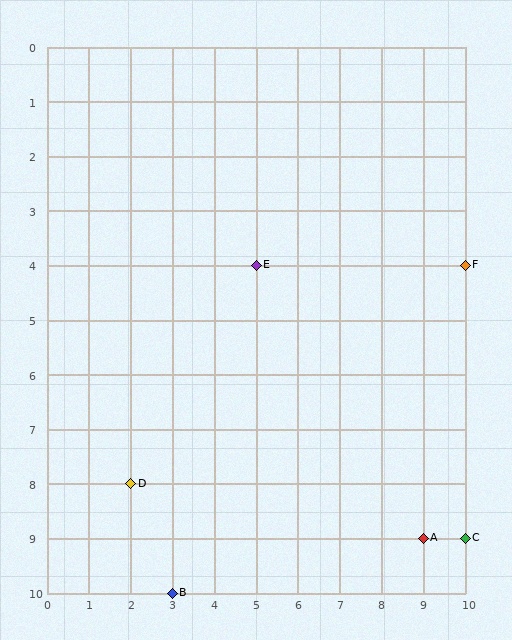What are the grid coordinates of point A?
Point A is at grid coordinates (9, 9).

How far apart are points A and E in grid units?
Points A and E are 4 columns and 5 rows apart (about 6.4 grid units diagonally).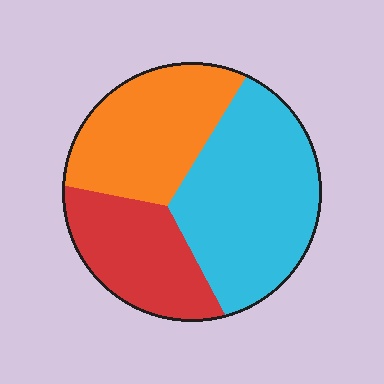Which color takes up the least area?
Red, at roughly 25%.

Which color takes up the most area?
Cyan, at roughly 45%.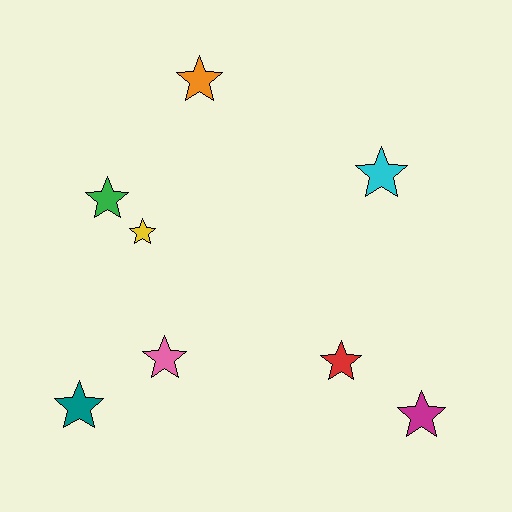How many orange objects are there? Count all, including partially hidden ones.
There is 1 orange object.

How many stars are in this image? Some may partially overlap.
There are 8 stars.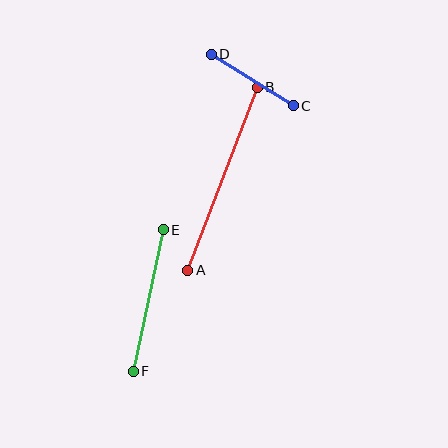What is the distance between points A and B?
The distance is approximately 196 pixels.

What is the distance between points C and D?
The distance is approximately 97 pixels.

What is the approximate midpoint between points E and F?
The midpoint is at approximately (148, 300) pixels.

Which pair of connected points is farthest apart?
Points A and B are farthest apart.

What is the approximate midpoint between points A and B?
The midpoint is at approximately (222, 179) pixels.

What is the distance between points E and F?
The distance is approximately 145 pixels.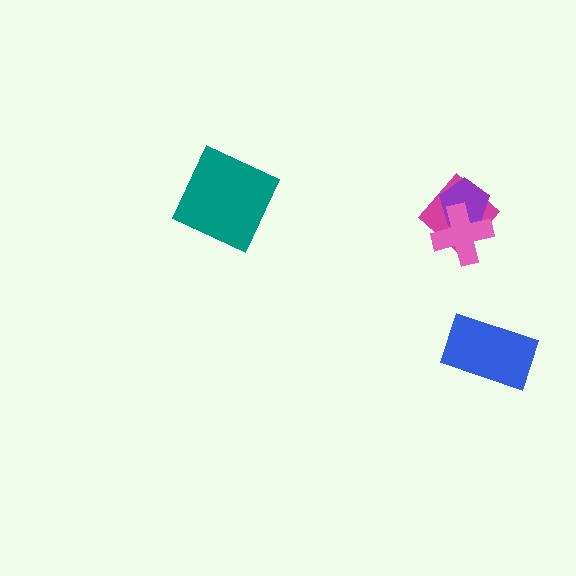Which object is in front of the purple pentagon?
The pink cross is in front of the purple pentagon.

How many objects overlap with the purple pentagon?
2 objects overlap with the purple pentagon.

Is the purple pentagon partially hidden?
Yes, it is partially covered by another shape.